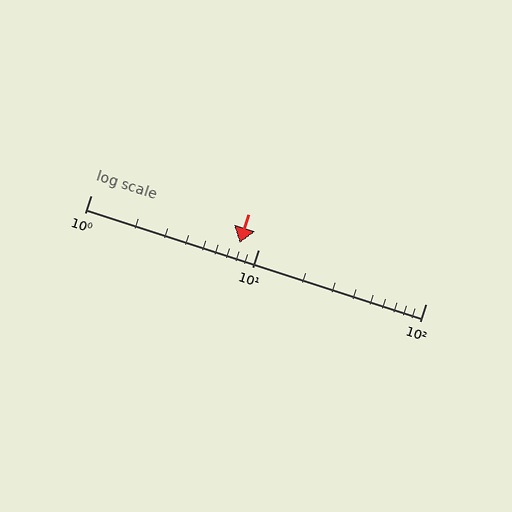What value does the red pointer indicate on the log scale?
The pointer indicates approximately 7.7.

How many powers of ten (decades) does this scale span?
The scale spans 2 decades, from 1 to 100.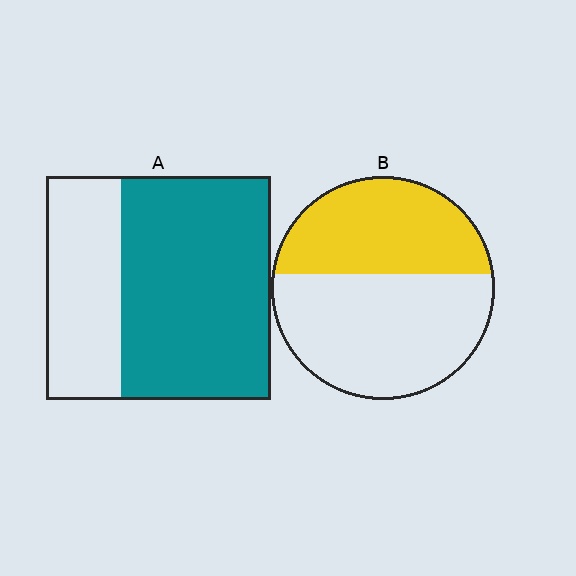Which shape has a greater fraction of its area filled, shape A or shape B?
Shape A.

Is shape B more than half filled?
No.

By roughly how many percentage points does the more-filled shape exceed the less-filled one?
By roughly 25 percentage points (A over B).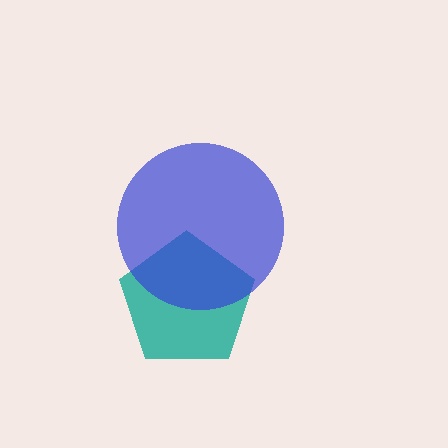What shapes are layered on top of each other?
The layered shapes are: a teal pentagon, a blue circle.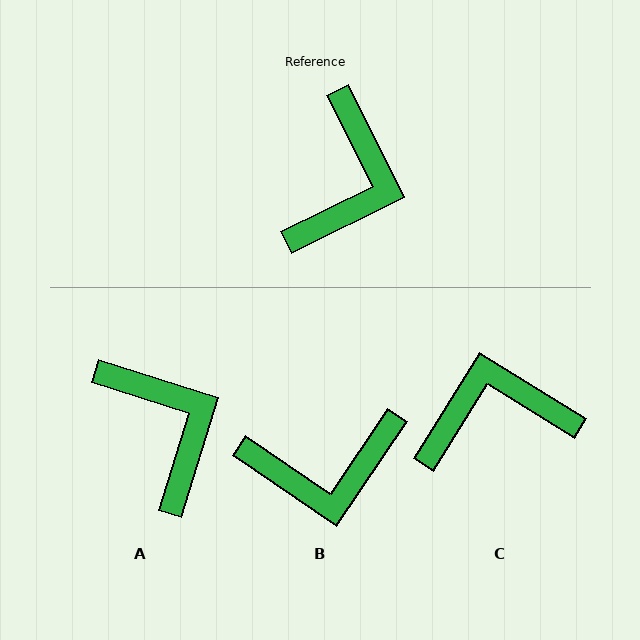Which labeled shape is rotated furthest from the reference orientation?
C, about 122 degrees away.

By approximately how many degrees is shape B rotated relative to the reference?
Approximately 60 degrees clockwise.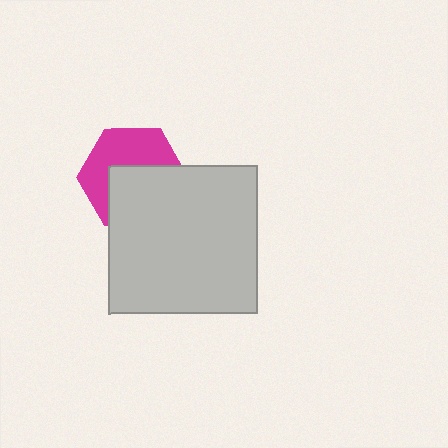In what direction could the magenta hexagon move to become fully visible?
The magenta hexagon could move up. That would shift it out from behind the light gray square entirely.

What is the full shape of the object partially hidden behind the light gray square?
The partially hidden object is a magenta hexagon.